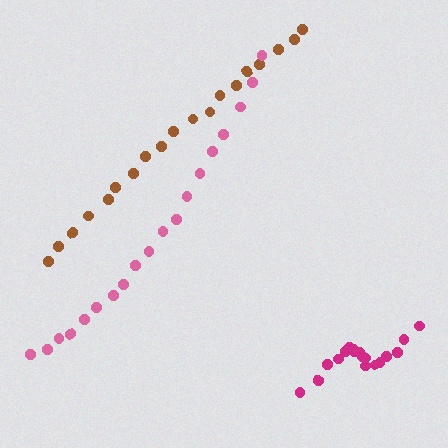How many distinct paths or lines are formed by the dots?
There are 3 distinct paths.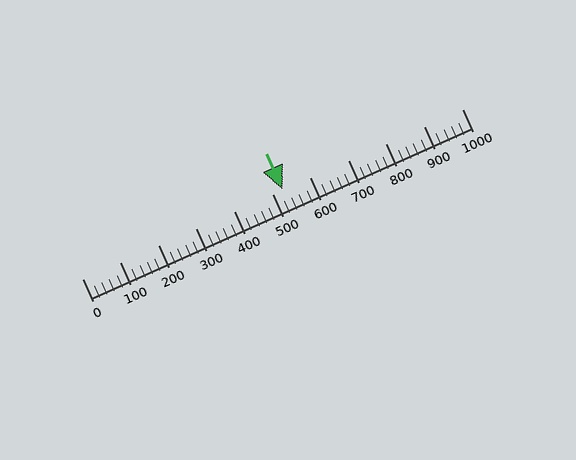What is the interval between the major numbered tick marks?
The major tick marks are spaced 100 units apart.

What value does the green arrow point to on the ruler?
The green arrow points to approximately 528.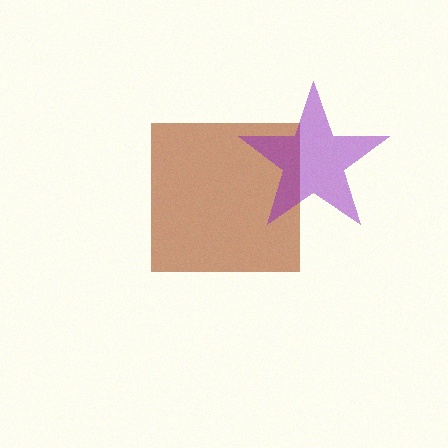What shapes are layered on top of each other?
The layered shapes are: a brown square, a purple star.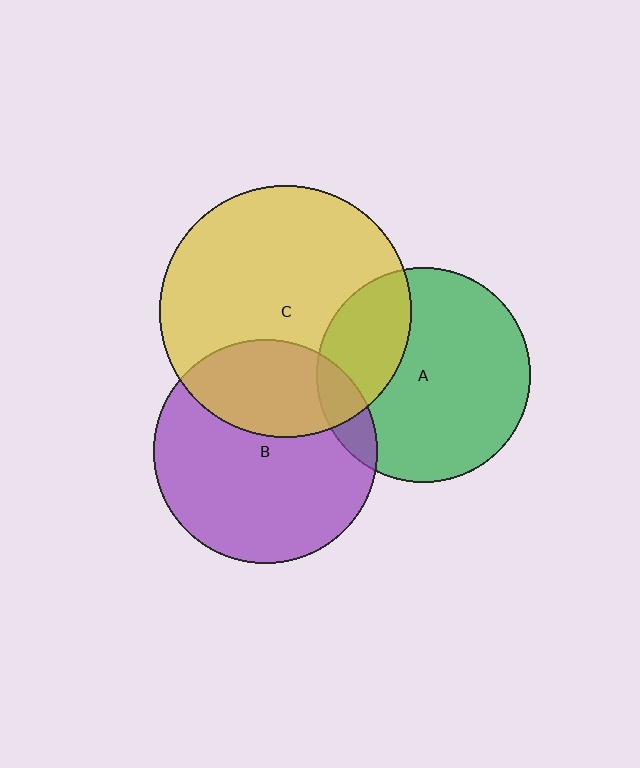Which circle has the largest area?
Circle C (yellow).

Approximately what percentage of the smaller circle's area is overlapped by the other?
Approximately 10%.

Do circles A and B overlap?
Yes.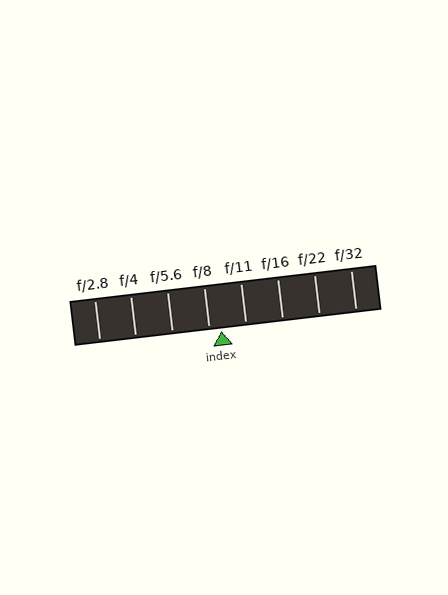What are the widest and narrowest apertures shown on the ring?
The widest aperture shown is f/2.8 and the narrowest is f/32.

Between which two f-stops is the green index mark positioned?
The index mark is between f/8 and f/11.